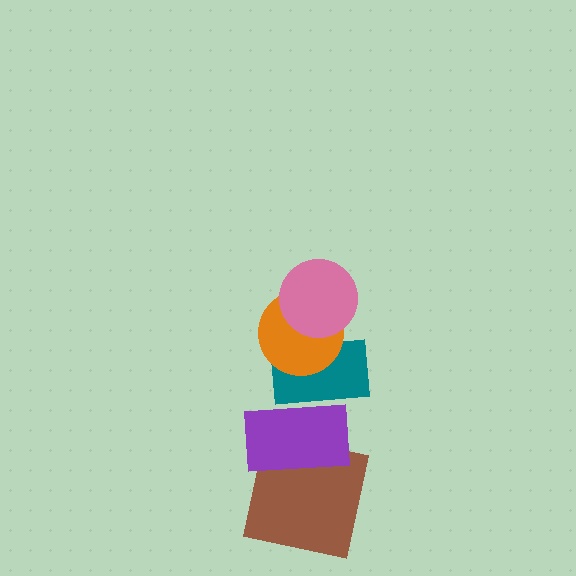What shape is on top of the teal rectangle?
The orange circle is on top of the teal rectangle.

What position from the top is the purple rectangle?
The purple rectangle is 4th from the top.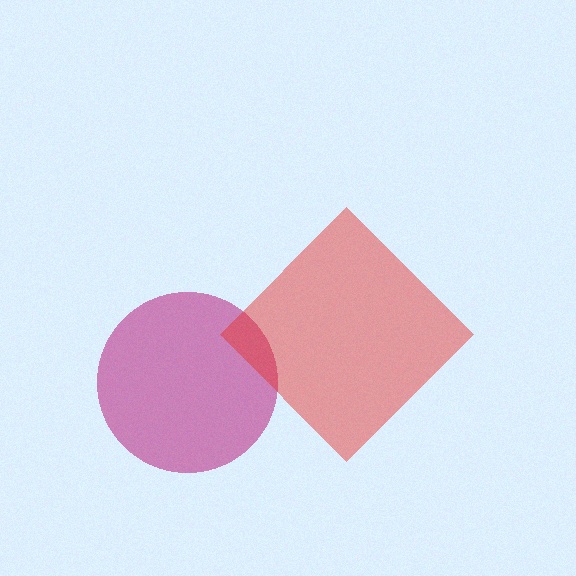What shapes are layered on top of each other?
The layered shapes are: a magenta circle, a red diamond.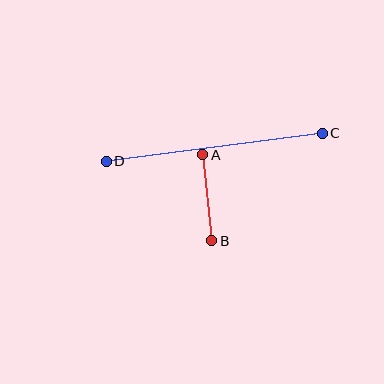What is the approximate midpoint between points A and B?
The midpoint is at approximately (207, 198) pixels.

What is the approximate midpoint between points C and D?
The midpoint is at approximately (214, 147) pixels.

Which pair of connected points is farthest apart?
Points C and D are farthest apart.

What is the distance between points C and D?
The distance is approximately 218 pixels.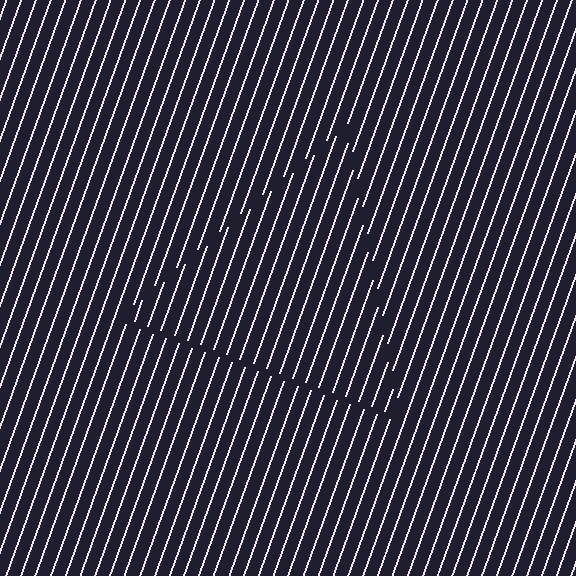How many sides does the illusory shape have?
3 sides — the line-ends trace a triangle.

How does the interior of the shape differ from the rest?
The interior of the shape contains the same grating, shifted by half a period — the contour is defined by the phase discontinuity where line-ends from the inner and outer gratings abut.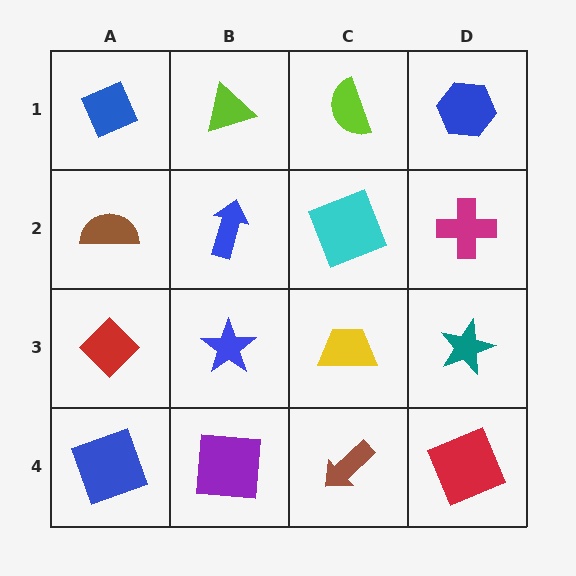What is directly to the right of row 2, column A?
A blue arrow.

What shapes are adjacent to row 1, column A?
A brown semicircle (row 2, column A), a lime triangle (row 1, column B).